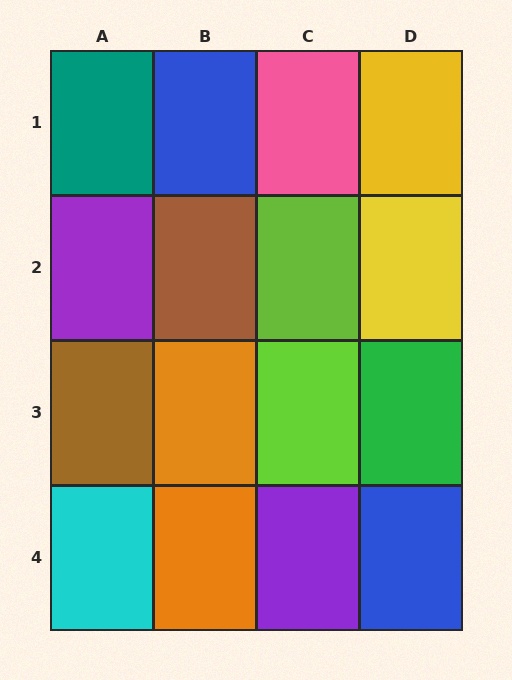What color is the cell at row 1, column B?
Blue.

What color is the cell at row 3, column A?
Brown.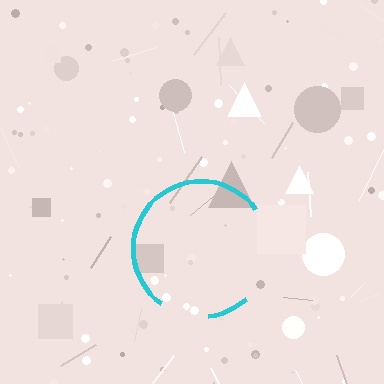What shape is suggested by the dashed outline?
The dashed outline suggests a circle.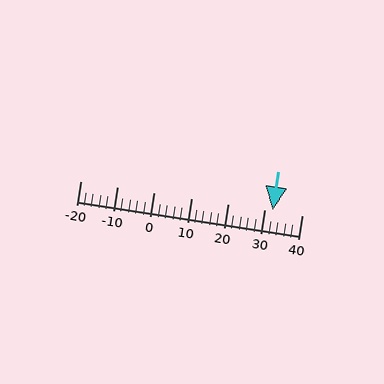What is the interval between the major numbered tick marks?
The major tick marks are spaced 10 units apart.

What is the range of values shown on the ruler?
The ruler shows values from -20 to 40.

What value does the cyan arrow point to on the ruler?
The cyan arrow points to approximately 32.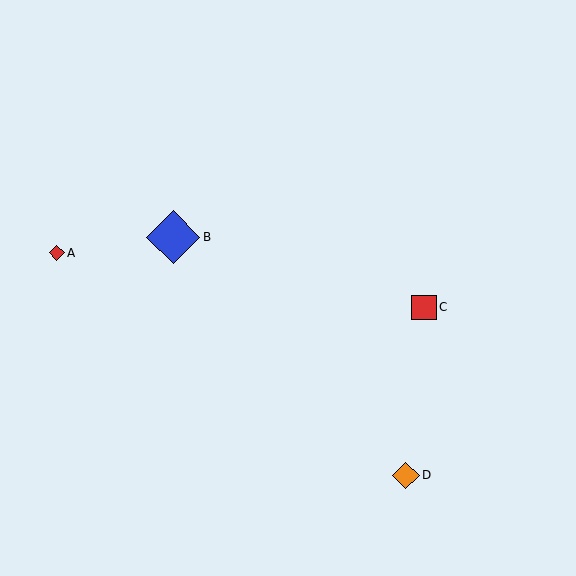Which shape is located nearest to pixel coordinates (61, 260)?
The red diamond (labeled A) at (57, 253) is nearest to that location.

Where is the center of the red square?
The center of the red square is at (424, 307).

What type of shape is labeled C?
Shape C is a red square.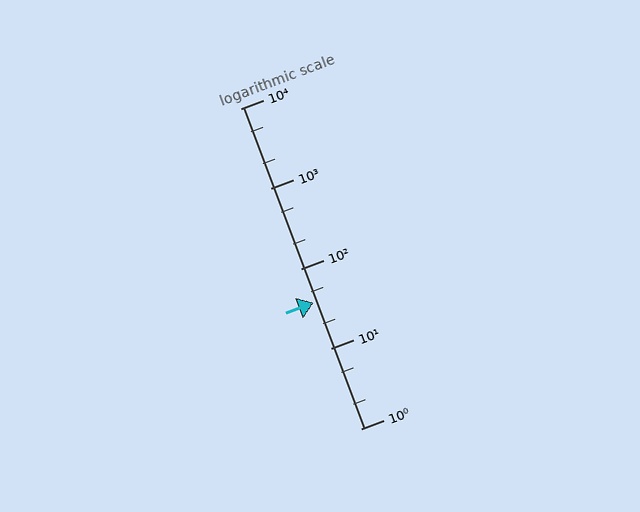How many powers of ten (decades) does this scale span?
The scale spans 4 decades, from 1 to 10000.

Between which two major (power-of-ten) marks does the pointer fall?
The pointer is between 10 and 100.